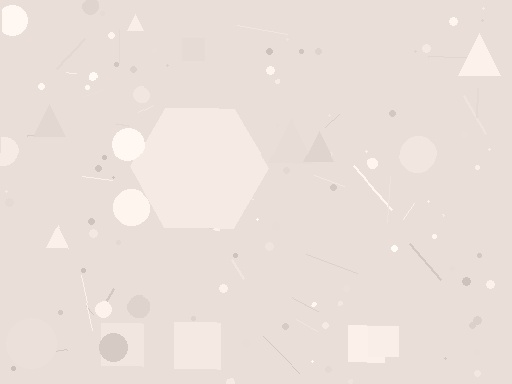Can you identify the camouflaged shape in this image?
The camouflaged shape is a hexagon.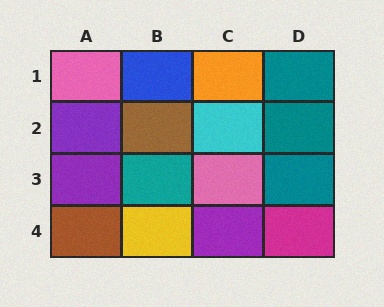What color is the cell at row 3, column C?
Pink.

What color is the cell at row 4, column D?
Magenta.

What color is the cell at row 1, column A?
Pink.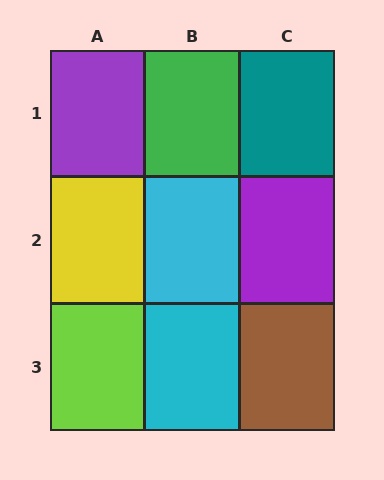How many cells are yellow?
1 cell is yellow.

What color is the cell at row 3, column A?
Lime.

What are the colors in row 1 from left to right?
Purple, green, teal.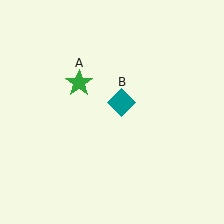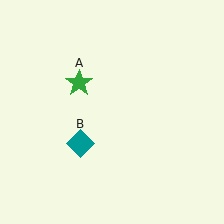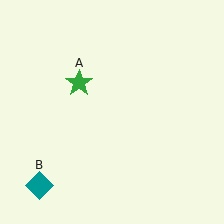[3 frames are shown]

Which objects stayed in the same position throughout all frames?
Green star (object A) remained stationary.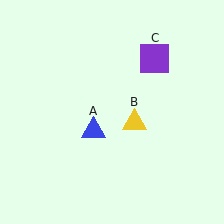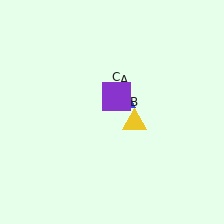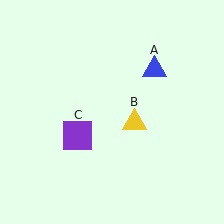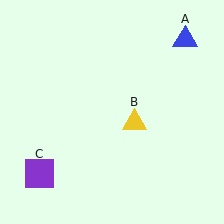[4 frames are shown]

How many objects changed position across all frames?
2 objects changed position: blue triangle (object A), purple square (object C).